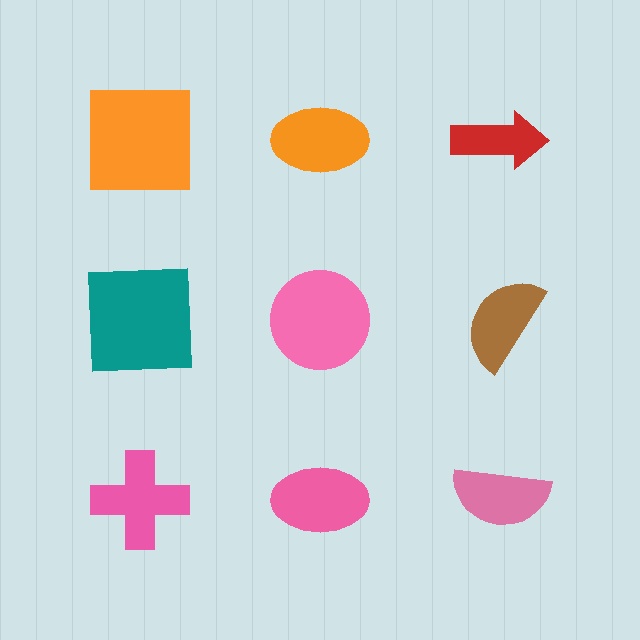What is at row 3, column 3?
A pink semicircle.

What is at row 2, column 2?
A pink circle.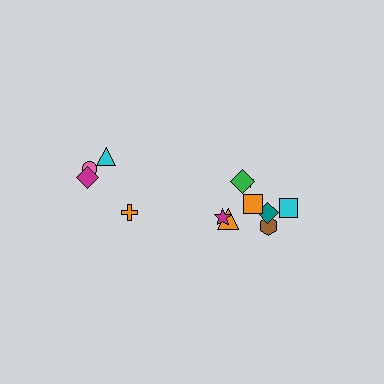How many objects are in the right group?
There are 8 objects.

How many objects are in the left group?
There are 4 objects.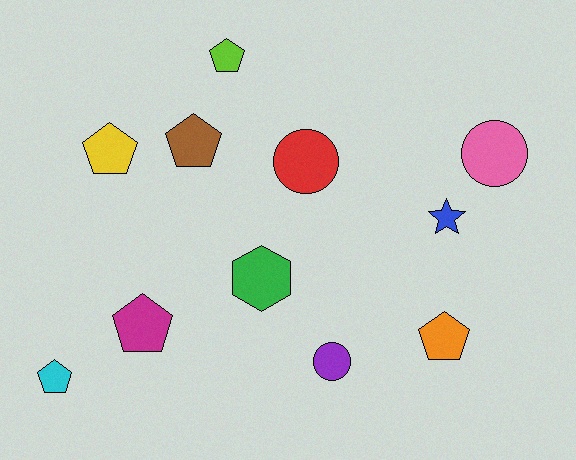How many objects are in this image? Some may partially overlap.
There are 11 objects.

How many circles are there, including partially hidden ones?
There are 3 circles.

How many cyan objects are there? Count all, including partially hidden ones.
There is 1 cyan object.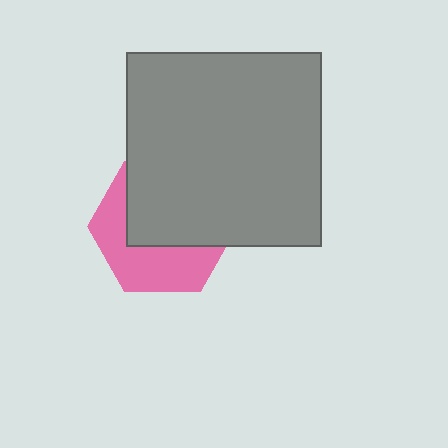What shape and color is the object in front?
The object in front is a gray square.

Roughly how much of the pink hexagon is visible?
A small part of it is visible (roughly 44%).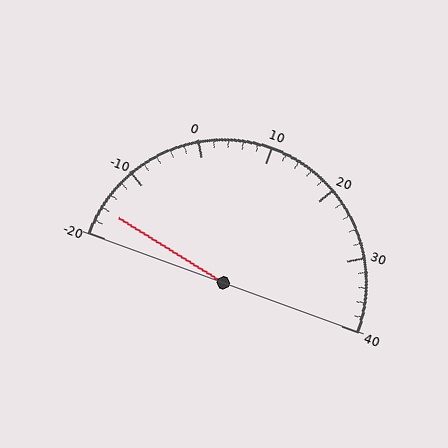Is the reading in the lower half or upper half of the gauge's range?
The reading is in the lower half of the range (-20 to 40).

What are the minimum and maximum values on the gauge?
The gauge ranges from -20 to 40.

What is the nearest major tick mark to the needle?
The nearest major tick mark is -20.